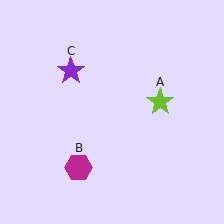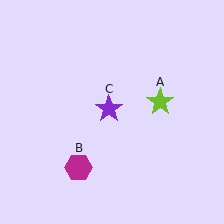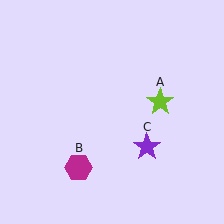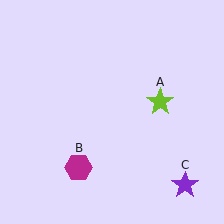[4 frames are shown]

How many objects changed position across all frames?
1 object changed position: purple star (object C).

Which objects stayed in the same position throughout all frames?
Lime star (object A) and magenta hexagon (object B) remained stationary.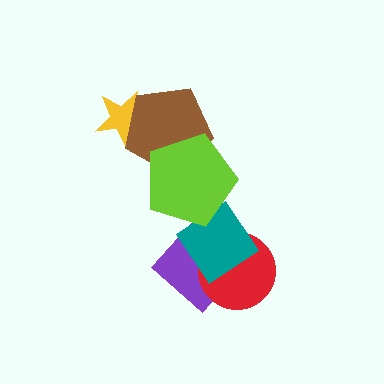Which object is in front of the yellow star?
The brown pentagon is in front of the yellow star.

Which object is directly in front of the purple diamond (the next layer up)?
The red circle is directly in front of the purple diamond.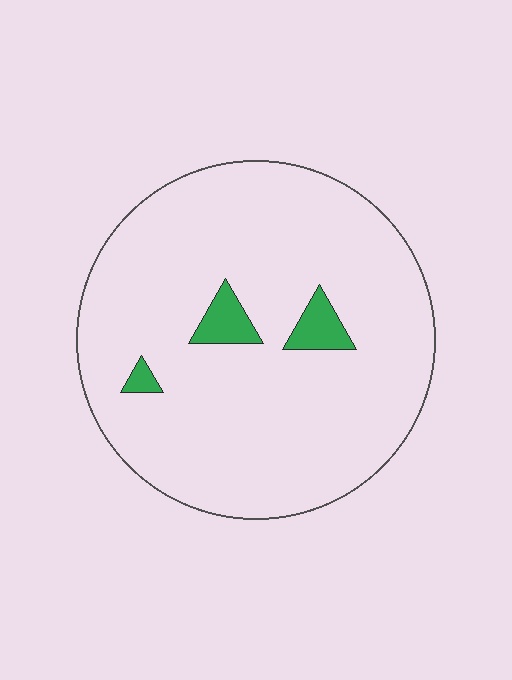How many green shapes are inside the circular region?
3.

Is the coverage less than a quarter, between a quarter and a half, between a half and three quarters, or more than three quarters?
Less than a quarter.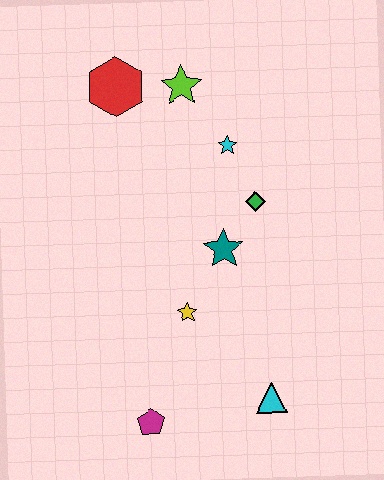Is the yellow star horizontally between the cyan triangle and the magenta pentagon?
Yes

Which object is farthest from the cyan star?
The magenta pentagon is farthest from the cyan star.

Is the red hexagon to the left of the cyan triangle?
Yes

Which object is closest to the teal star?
The green diamond is closest to the teal star.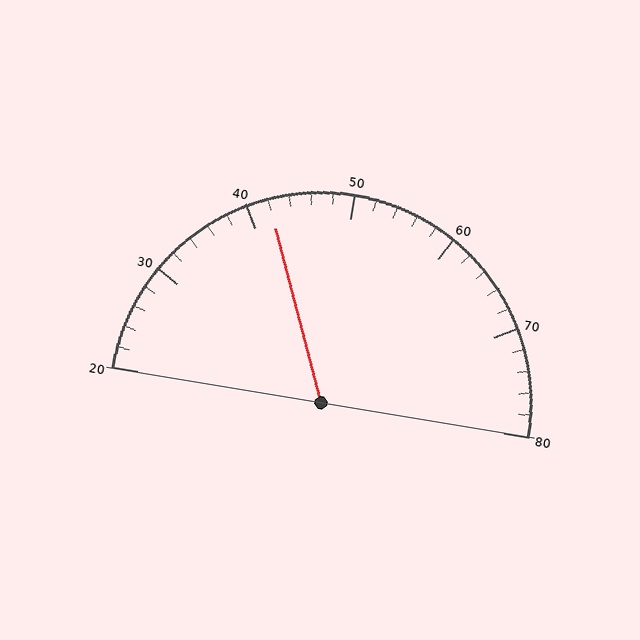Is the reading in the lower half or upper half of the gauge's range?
The reading is in the lower half of the range (20 to 80).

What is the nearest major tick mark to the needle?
The nearest major tick mark is 40.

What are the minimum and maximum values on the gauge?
The gauge ranges from 20 to 80.